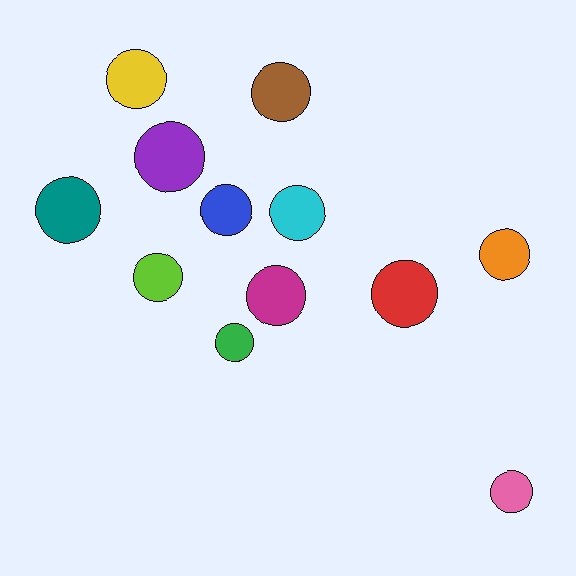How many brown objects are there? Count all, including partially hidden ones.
There is 1 brown object.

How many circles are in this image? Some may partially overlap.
There are 12 circles.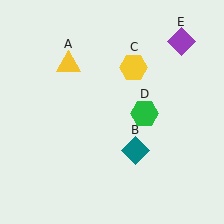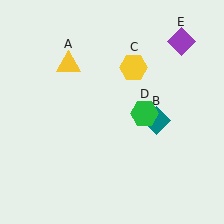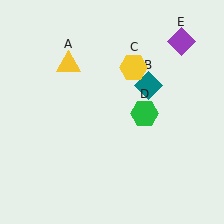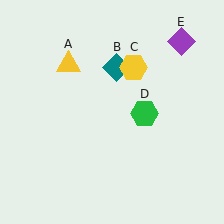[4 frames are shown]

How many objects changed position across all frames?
1 object changed position: teal diamond (object B).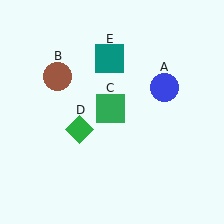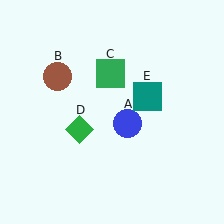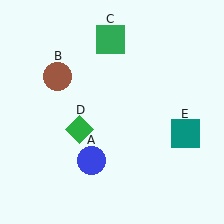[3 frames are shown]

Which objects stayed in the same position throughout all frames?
Brown circle (object B) and green diamond (object D) remained stationary.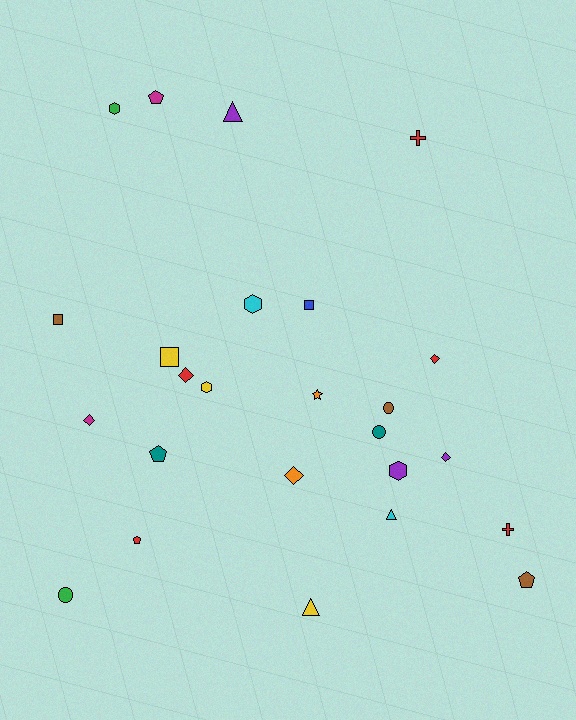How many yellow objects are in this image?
There are 3 yellow objects.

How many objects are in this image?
There are 25 objects.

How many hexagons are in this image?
There are 4 hexagons.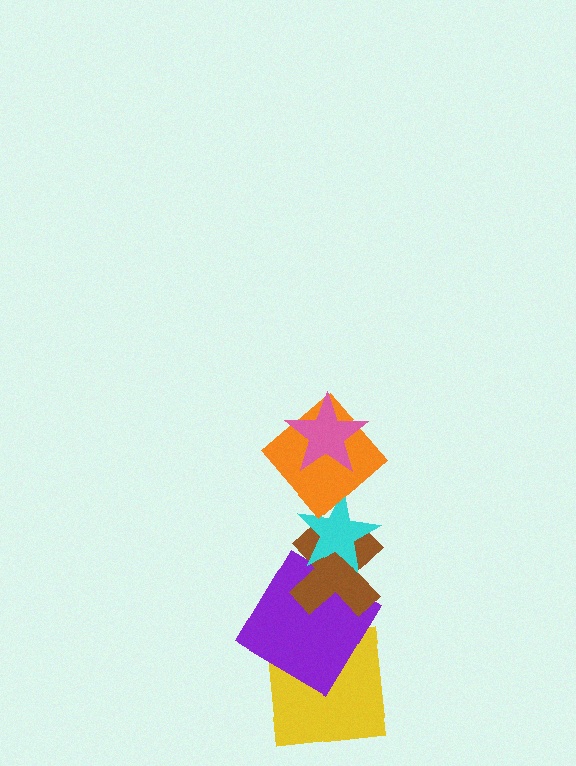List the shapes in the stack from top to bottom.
From top to bottom: the pink star, the orange diamond, the cyan star, the brown cross, the purple diamond, the yellow square.